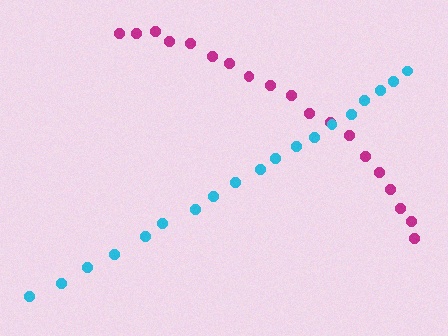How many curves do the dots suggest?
There are 2 distinct paths.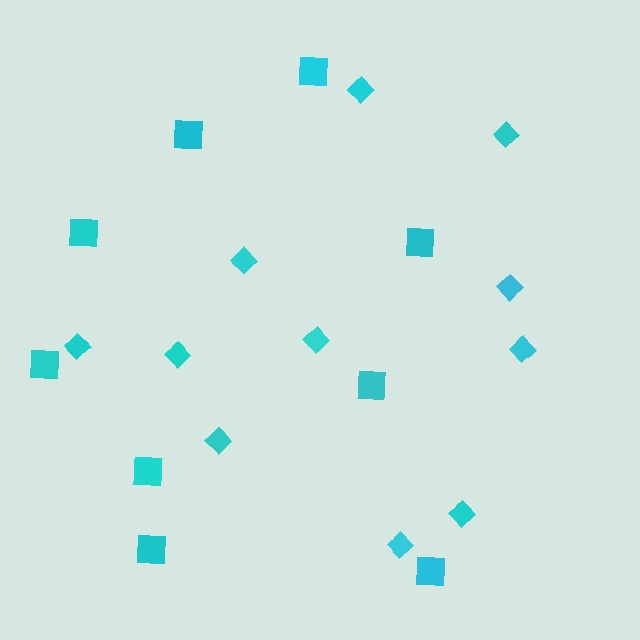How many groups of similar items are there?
There are 2 groups: one group of squares (9) and one group of diamonds (11).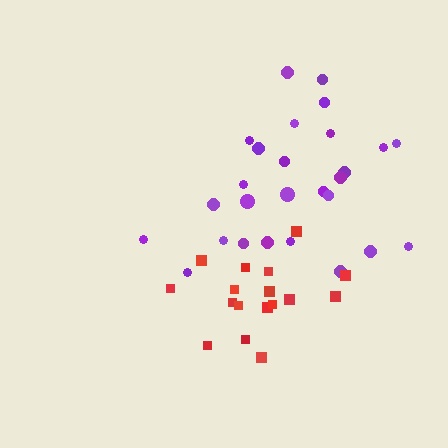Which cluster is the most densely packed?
Red.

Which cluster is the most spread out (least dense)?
Purple.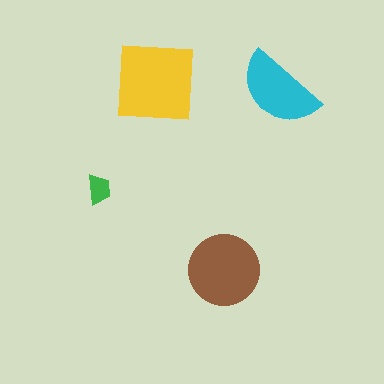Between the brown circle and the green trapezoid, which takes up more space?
The brown circle.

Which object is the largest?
The yellow square.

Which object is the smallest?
The green trapezoid.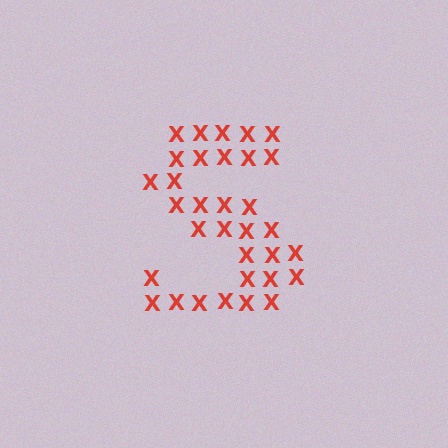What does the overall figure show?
The overall figure shows the letter S.